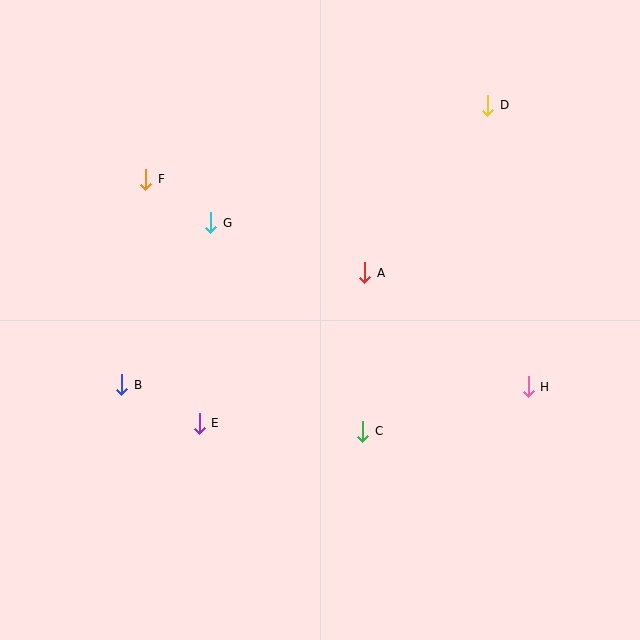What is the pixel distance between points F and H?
The distance between F and H is 435 pixels.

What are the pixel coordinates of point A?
Point A is at (365, 273).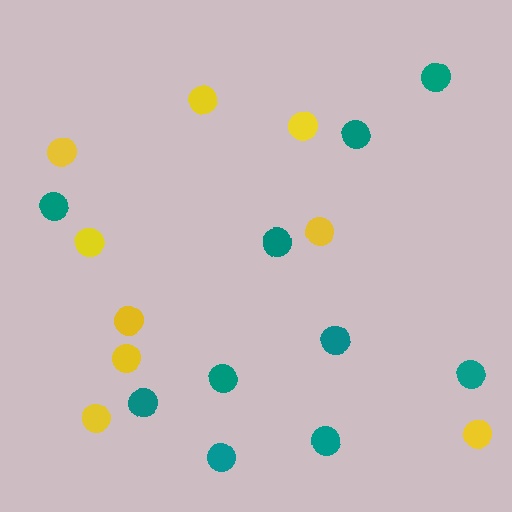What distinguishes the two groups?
There are 2 groups: one group of yellow circles (9) and one group of teal circles (10).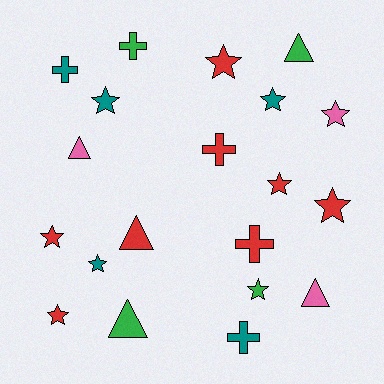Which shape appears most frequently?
Star, with 10 objects.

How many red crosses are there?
There are 2 red crosses.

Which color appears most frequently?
Red, with 8 objects.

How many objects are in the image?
There are 20 objects.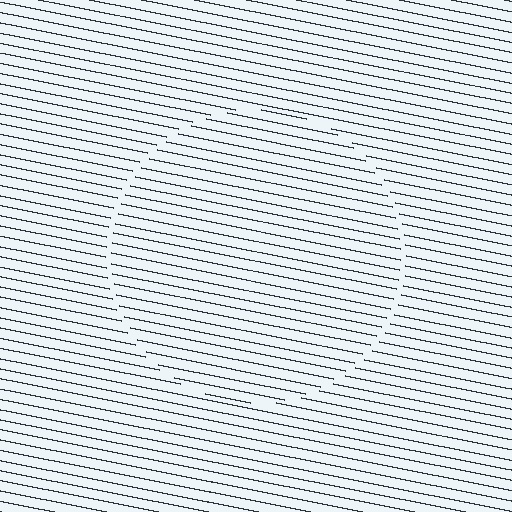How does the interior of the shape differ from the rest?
The interior of the shape contains the same grating, shifted by half a period — the contour is defined by the phase discontinuity where line-ends from the inner and outer gratings abut.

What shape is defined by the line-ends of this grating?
An illusory circle. The interior of the shape contains the same grating, shifted by half a period — the contour is defined by the phase discontinuity where line-ends from the inner and outer gratings abut.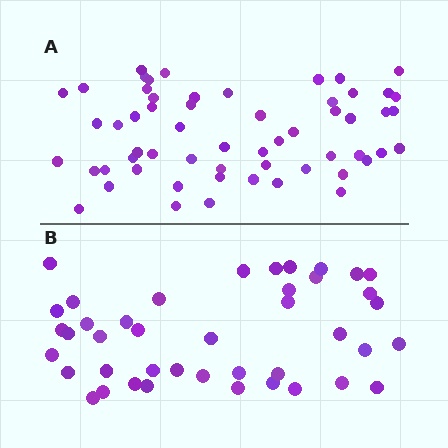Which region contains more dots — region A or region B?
Region A (the top region) has more dots.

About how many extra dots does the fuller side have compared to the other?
Region A has approximately 15 more dots than region B.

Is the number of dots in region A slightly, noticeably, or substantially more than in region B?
Region A has noticeably more, but not dramatically so. The ratio is roughly 1.4 to 1.